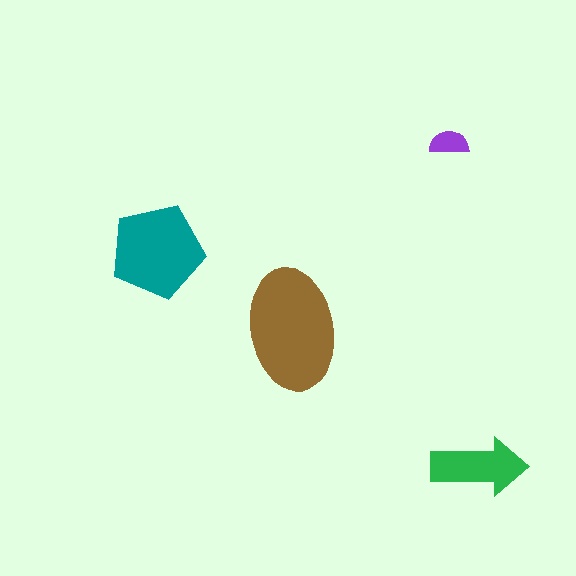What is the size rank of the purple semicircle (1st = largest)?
4th.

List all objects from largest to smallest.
The brown ellipse, the teal pentagon, the green arrow, the purple semicircle.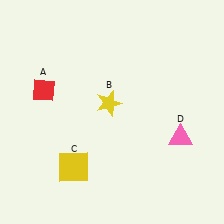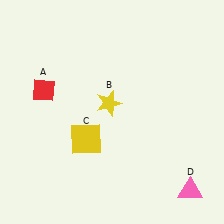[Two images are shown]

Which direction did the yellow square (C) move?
The yellow square (C) moved up.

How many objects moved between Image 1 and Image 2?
2 objects moved between the two images.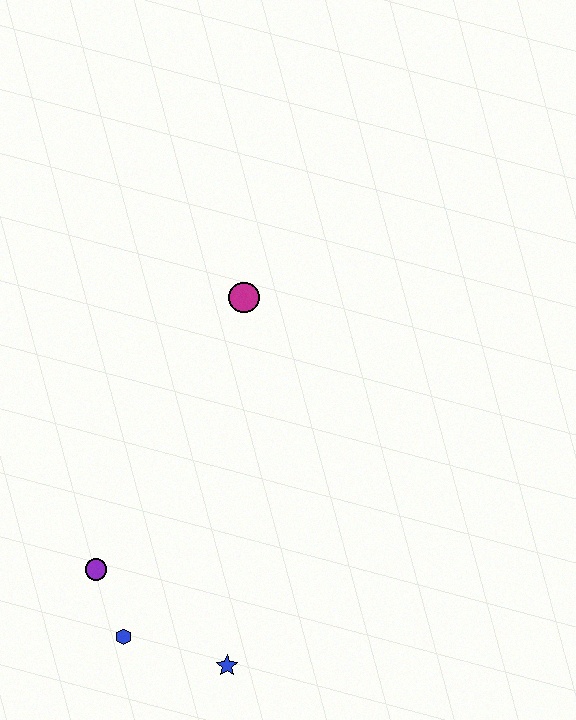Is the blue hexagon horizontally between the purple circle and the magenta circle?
Yes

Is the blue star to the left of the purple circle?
No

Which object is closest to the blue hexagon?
The purple circle is closest to the blue hexagon.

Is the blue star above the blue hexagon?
No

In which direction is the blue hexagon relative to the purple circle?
The blue hexagon is below the purple circle.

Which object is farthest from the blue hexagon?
The magenta circle is farthest from the blue hexagon.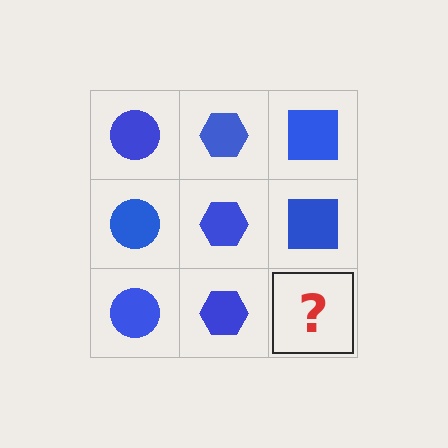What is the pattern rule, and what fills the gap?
The rule is that each column has a consistent shape. The gap should be filled with a blue square.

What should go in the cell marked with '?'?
The missing cell should contain a blue square.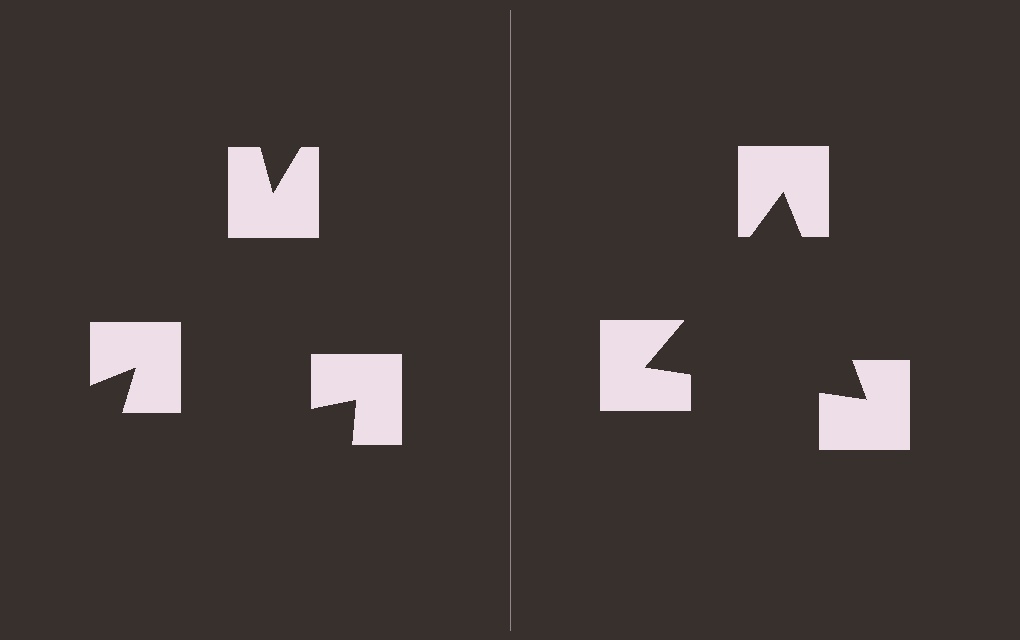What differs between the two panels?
The notched squares are positioned identically on both sides; only the wedge orientations differ. On the right they align to a triangle; on the left they are misaligned.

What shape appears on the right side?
An illusory triangle.